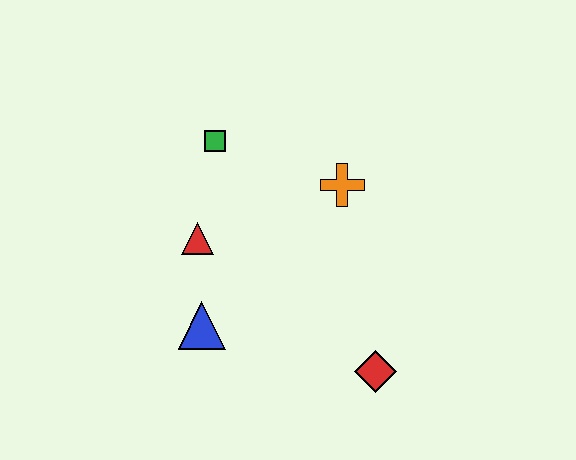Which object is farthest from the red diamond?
The green square is farthest from the red diamond.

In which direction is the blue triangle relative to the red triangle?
The blue triangle is below the red triangle.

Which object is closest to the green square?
The red triangle is closest to the green square.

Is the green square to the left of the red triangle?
No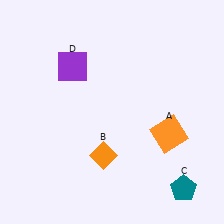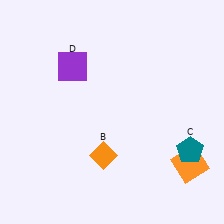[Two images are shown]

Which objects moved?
The objects that moved are: the orange square (A), the teal pentagon (C).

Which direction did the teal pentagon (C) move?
The teal pentagon (C) moved up.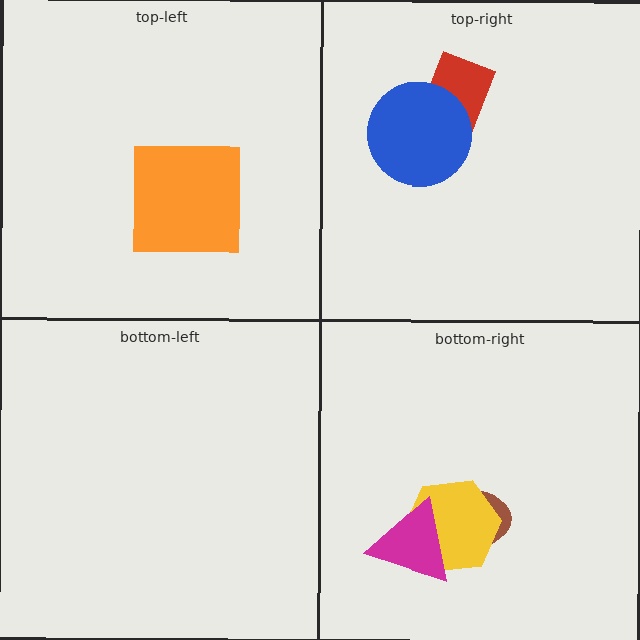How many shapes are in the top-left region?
1.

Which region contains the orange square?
The top-left region.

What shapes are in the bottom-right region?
The brown ellipse, the yellow hexagon, the magenta triangle.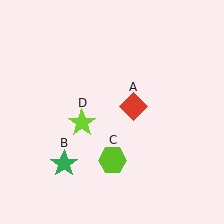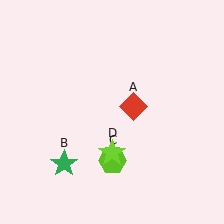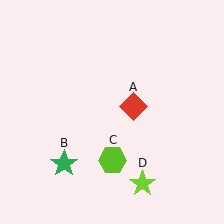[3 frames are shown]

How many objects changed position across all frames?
1 object changed position: lime star (object D).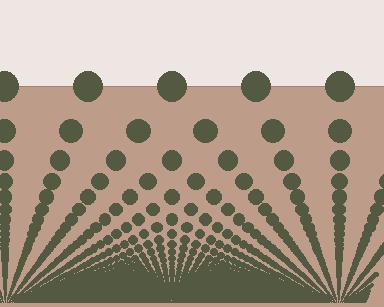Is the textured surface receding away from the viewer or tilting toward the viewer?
The surface appears to tilt toward the viewer. Texture elements get larger and sparser toward the top.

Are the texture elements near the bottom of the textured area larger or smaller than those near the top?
Smaller. The gradient is inverted — elements near the bottom are smaller and denser.